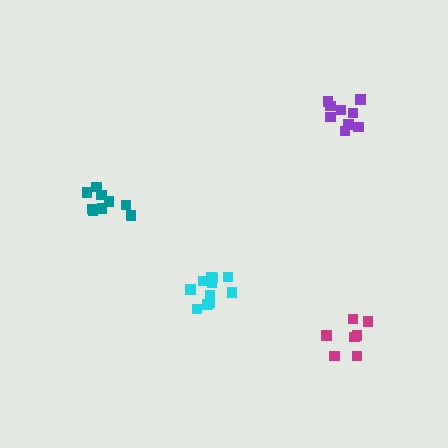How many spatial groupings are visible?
There are 4 spatial groupings.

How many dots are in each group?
Group 1: 11 dots, Group 2: 9 dots, Group 3: 7 dots, Group 4: 9 dots (36 total).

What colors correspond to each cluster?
The clusters are colored: cyan, purple, magenta, teal.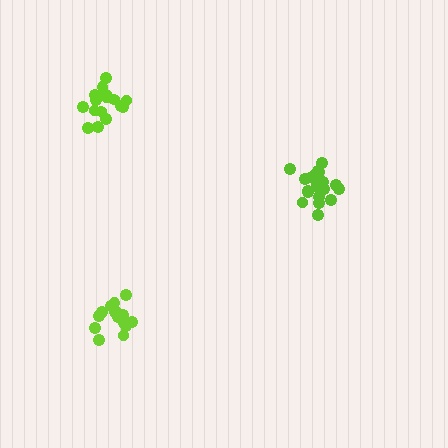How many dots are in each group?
Group 1: 20 dots, Group 2: 16 dots, Group 3: 15 dots (51 total).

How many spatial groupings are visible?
There are 3 spatial groupings.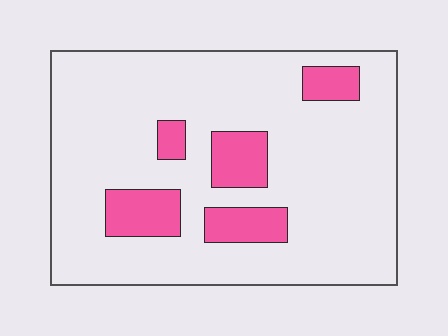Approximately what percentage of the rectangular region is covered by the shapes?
Approximately 15%.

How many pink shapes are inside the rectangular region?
5.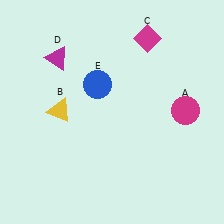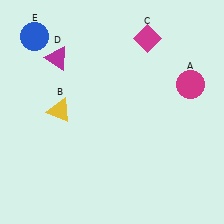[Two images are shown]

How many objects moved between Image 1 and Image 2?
2 objects moved between the two images.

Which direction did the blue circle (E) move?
The blue circle (E) moved left.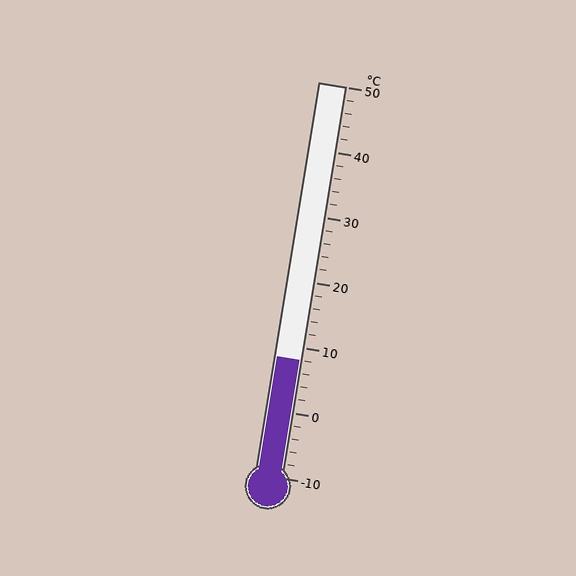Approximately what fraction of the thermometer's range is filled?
The thermometer is filled to approximately 30% of its range.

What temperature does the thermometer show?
The thermometer shows approximately 8°C.